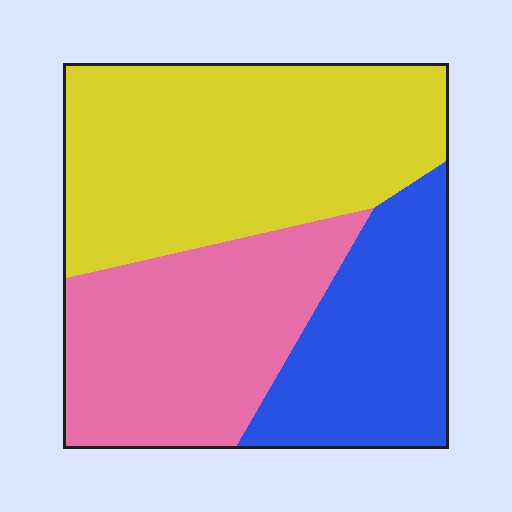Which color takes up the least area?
Blue, at roughly 25%.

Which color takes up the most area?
Yellow, at roughly 45%.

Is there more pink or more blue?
Pink.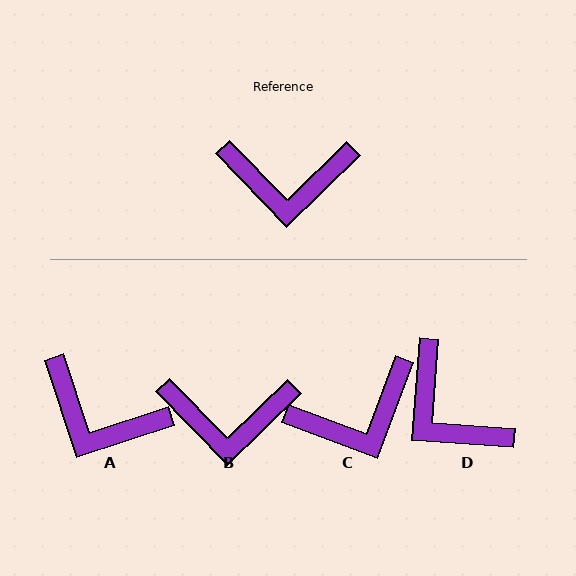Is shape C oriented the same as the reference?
No, it is off by about 25 degrees.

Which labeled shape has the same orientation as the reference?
B.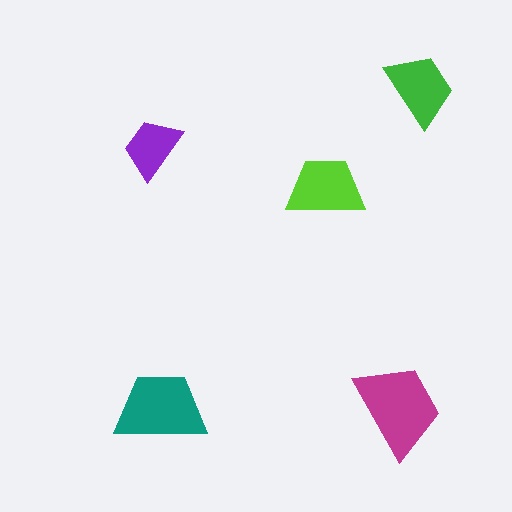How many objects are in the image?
There are 5 objects in the image.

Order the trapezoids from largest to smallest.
the magenta one, the teal one, the lime one, the green one, the purple one.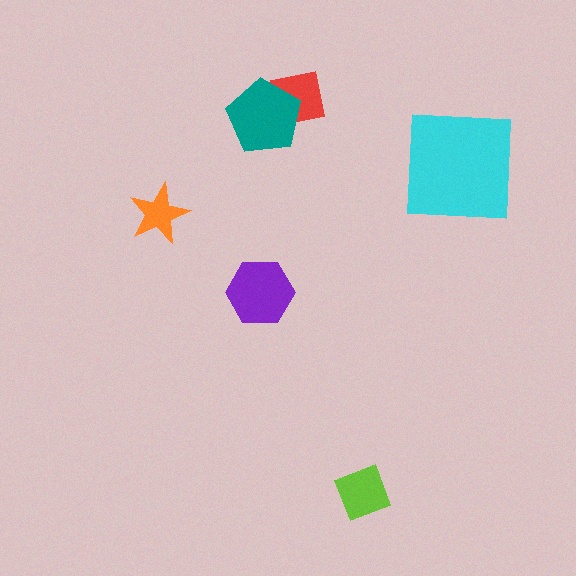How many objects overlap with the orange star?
0 objects overlap with the orange star.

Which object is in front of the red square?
The teal pentagon is in front of the red square.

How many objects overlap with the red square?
1 object overlaps with the red square.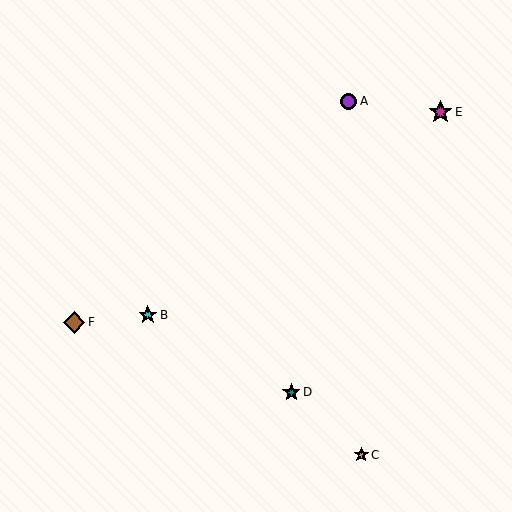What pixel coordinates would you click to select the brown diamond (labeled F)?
Click at (74, 322) to select the brown diamond F.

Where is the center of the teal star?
The center of the teal star is at (291, 392).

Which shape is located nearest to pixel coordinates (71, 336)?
The brown diamond (labeled F) at (74, 322) is nearest to that location.